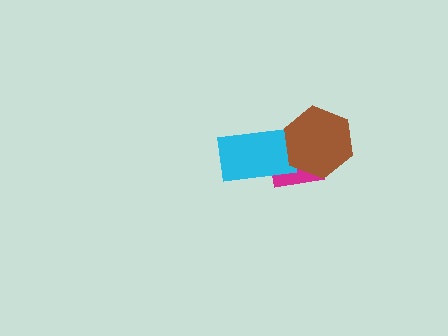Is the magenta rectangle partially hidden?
Yes, it is partially covered by another shape.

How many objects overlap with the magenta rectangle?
2 objects overlap with the magenta rectangle.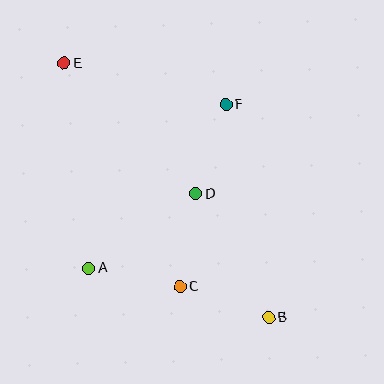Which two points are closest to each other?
Points A and C are closest to each other.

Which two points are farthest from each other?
Points B and E are farthest from each other.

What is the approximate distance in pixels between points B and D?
The distance between B and D is approximately 143 pixels.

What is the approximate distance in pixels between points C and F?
The distance between C and F is approximately 188 pixels.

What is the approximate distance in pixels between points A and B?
The distance between A and B is approximately 186 pixels.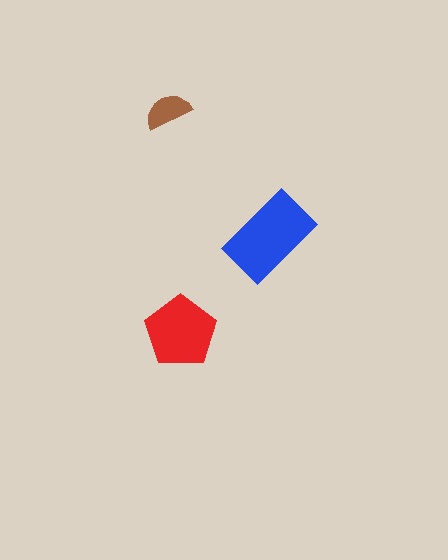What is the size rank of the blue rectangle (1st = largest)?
1st.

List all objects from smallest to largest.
The brown semicircle, the red pentagon, the blue rectangle.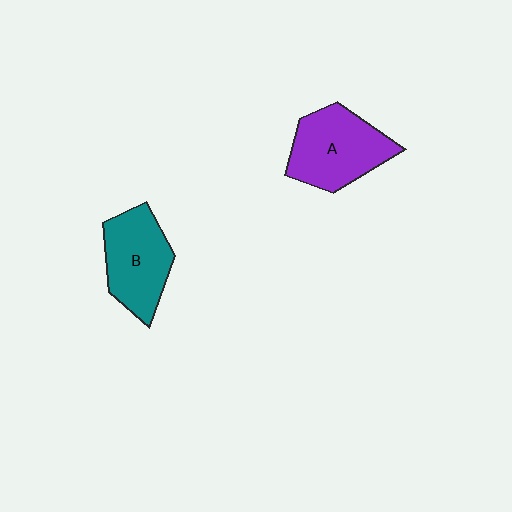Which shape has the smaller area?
Shape B (teal).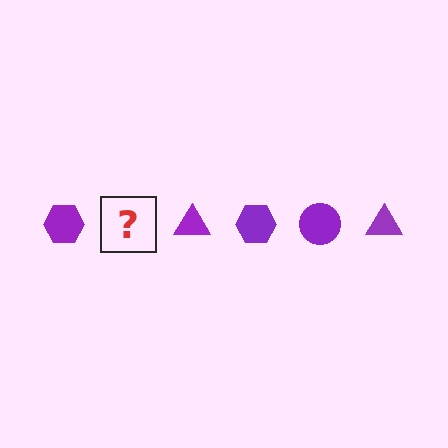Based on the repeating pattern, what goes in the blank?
The blank should be a purple circle.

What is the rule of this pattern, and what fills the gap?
The rule is that the pattern cycles through hexagon, circle, triangle shapes in purple. The gap should be filled with a purple circle.